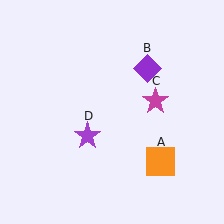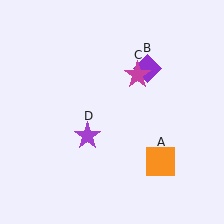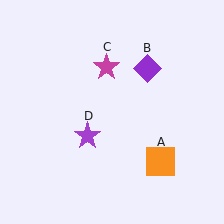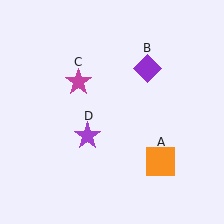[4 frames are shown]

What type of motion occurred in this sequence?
The magenta star (object C) rotated counterclockwise around the center of the scene.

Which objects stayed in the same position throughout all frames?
Orange square (object A) and purple diamond (object B) and purple star (object D) remained stationary.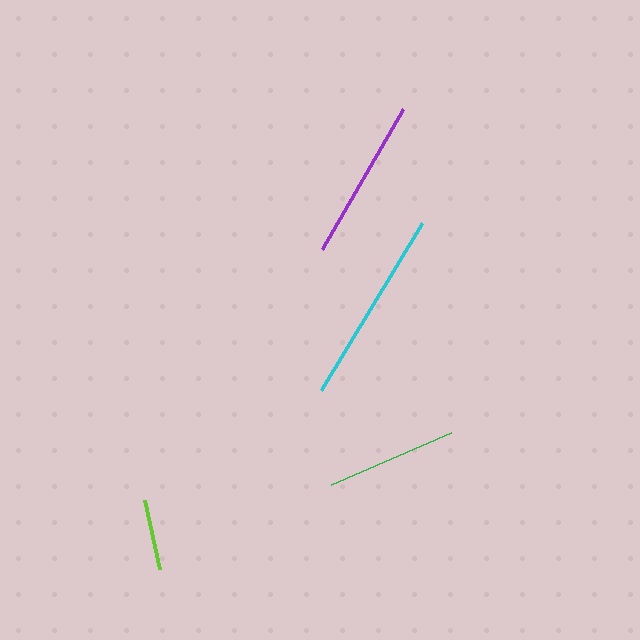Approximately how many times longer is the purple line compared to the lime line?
The purple line is approximately 2.3 times the length of the lime line.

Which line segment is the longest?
The cyan line is the longest at approximately 195 pixels.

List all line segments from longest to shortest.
From longest to shortest: cyan, purple, green, lime.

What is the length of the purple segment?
The purple segment is approximately 161 pixels long.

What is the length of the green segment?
The green segment is approximately 131 pixels long.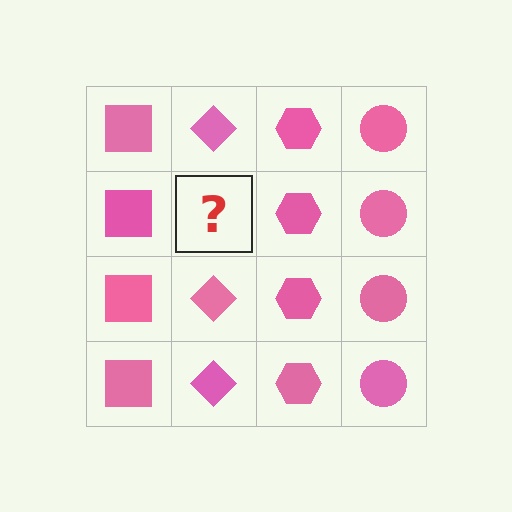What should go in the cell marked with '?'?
The missing cell should contain a pink diamond.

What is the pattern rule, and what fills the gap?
The rule is that each column has a consistent shape. The gap should be filled with a pink diamond.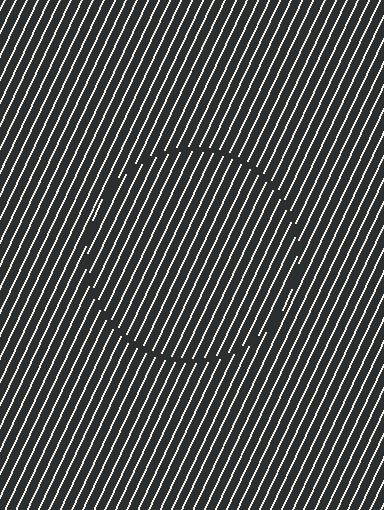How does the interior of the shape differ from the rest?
The interior of the shape contains the same grating, shifted by half a period — the contour is defined by the phase discontinuity where line-ends from the inner and outer gratings abut.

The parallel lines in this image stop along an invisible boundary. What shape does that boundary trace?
An illusory circle. The interior of the shape contains the same grating, shifted by half a period — the contour is defined by the phase discontinuity where line-ends from the inner and outer gratings abut.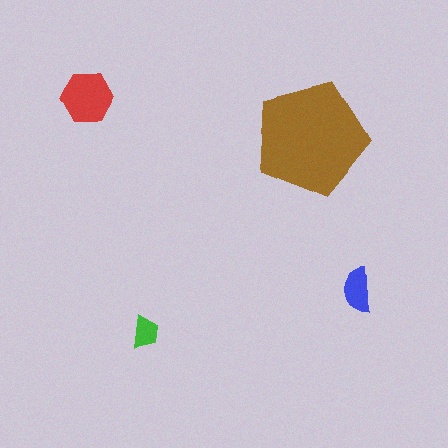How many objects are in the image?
There are 4 objects in the image.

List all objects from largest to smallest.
The brown pentagon, the red hexagon, the blue semicircle, the green trapezoid.